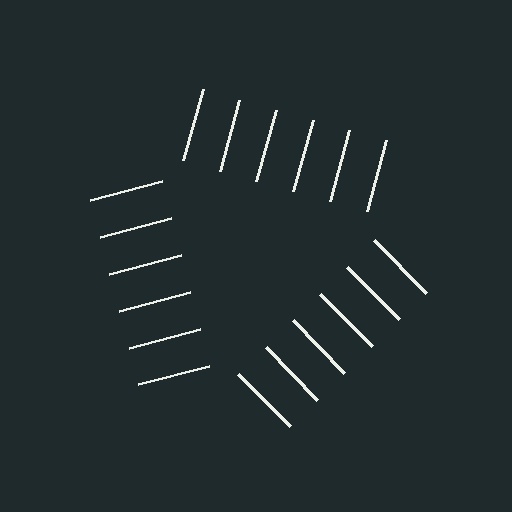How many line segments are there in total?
18 — 6 along each of the 3 edges.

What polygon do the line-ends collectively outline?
An illusory triangle — the line segments terminate on its edges but no continuous stroke is drawn.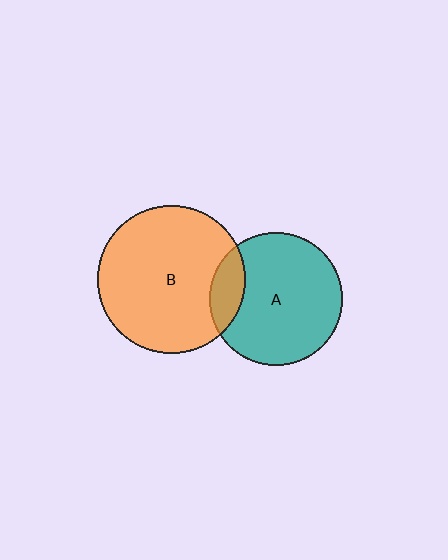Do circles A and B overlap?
Yes.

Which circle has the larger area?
Circle B (orange).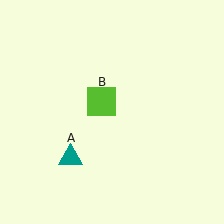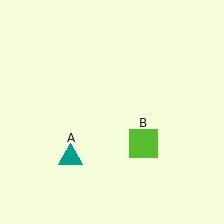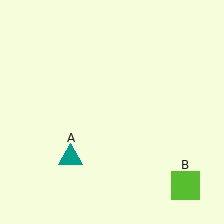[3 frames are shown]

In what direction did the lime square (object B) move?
The lime square (object B) moved down and to the right.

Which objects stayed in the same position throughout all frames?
Teal triangle (object A) remained stationary.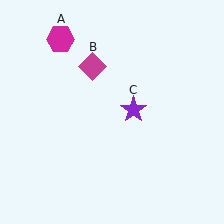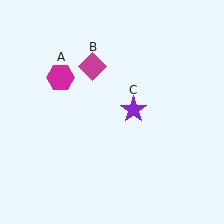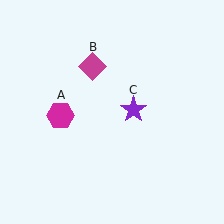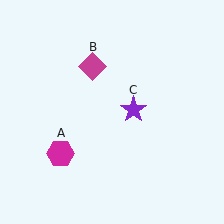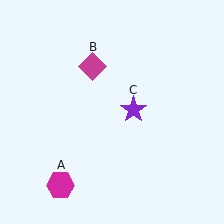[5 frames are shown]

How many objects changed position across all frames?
1 object changed position: magenta hexagon (object A).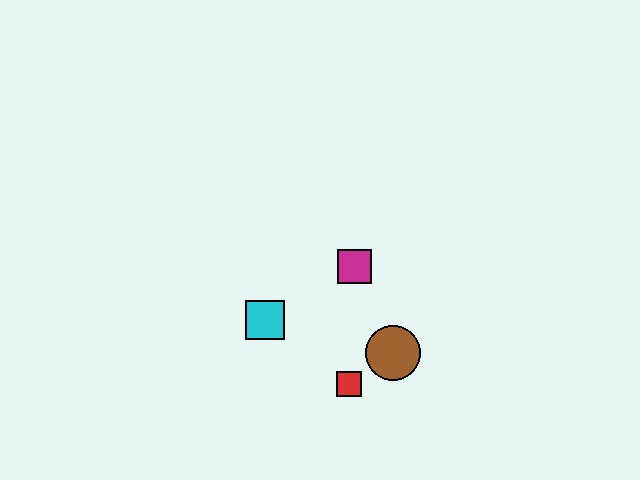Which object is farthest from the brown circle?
The cyan square is farthest from the brown circle.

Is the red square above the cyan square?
No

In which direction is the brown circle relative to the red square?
The brown circle is to the right of the red square.